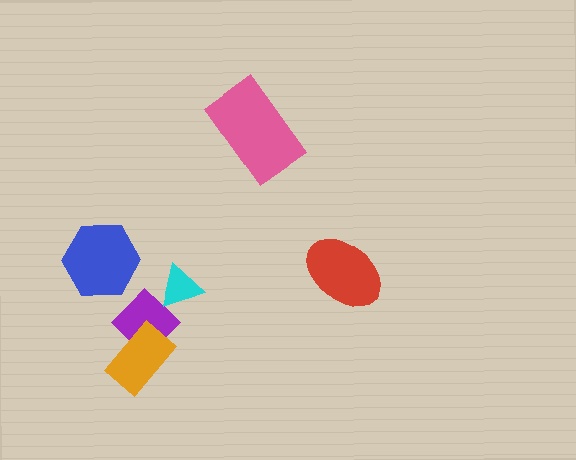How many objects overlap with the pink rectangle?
0 objects overlap with the pink rectangle.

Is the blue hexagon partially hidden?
No, no other shape covers it.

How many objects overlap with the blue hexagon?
0 objects overlap with the blue hexagon.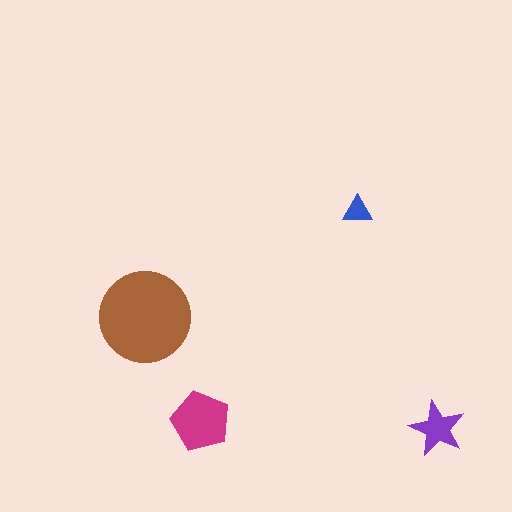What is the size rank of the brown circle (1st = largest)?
1st.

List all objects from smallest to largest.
The blue triangle, the purple star, the magenta pentagon, the brown circle.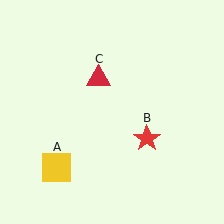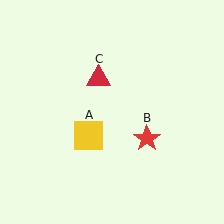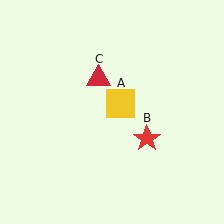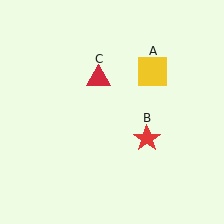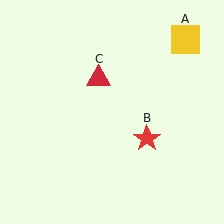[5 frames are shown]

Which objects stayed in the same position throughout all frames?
Red star (object B) and red triangle (object C) remained stationary.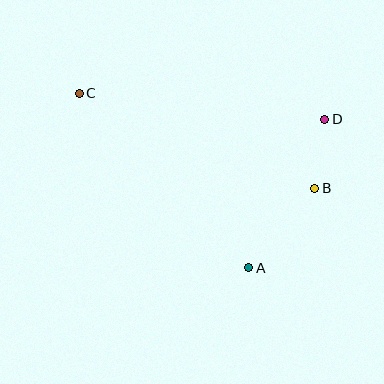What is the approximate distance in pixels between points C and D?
The distance between C and D is approximately 247 pixels.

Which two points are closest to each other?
Points B and D are closest to each other.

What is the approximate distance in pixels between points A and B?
The distance between A and B is approximately 103 pixels.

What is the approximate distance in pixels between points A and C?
The distance between A and C is approximately 243 pixels.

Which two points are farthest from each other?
Points B and C are farthest from each other.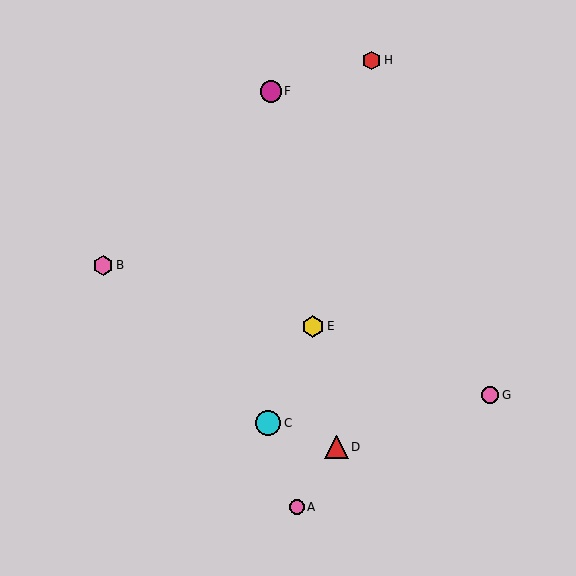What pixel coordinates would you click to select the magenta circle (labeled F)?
Click at (271, 92) to select the magenta circle F.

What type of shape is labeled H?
Shape H is a red hexagon.